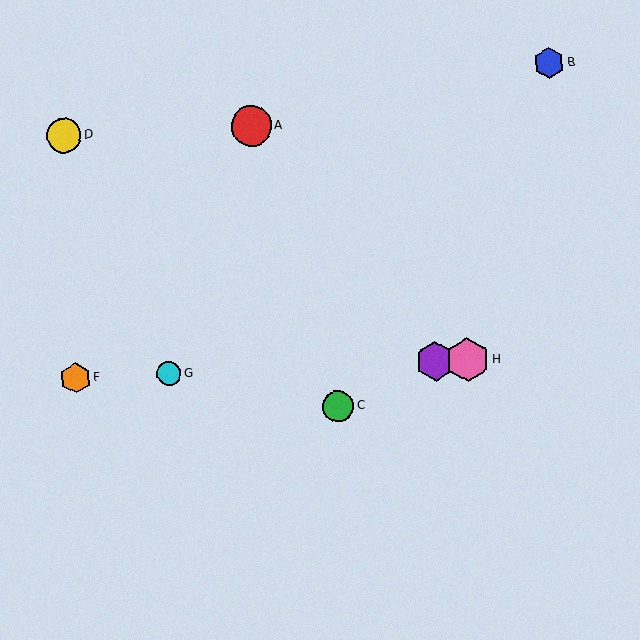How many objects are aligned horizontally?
4 objects (E, F, G, H) are aligned horizontally.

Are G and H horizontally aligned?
Yes, both are at y≈374.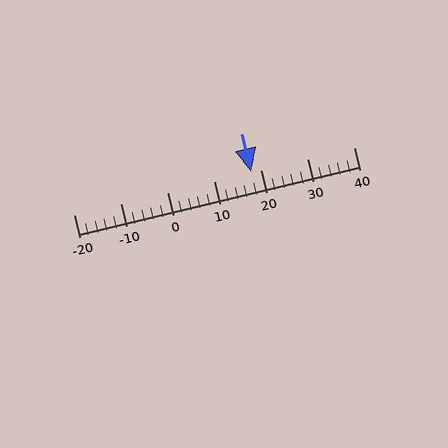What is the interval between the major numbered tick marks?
The major tick marks are spaced 10 units apart.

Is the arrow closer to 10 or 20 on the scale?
The arrow is closer to 20.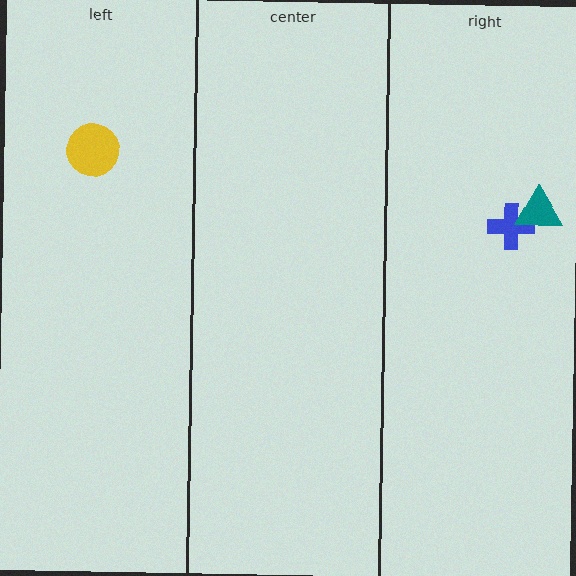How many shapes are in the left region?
1.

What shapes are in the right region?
The blue cross, the teal triangle.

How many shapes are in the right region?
2.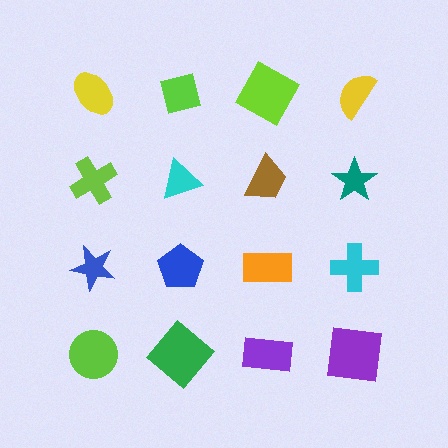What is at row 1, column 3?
A lime square.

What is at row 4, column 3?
A purple rectangle.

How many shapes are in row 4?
4 shapes.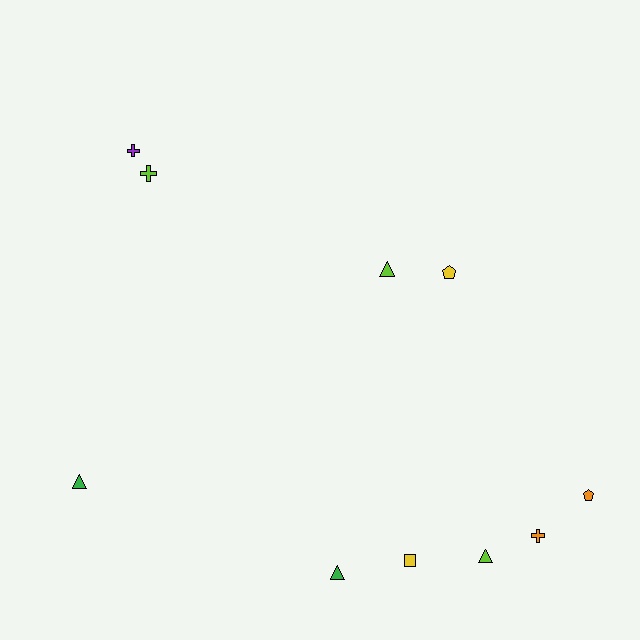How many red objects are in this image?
There are no red objects.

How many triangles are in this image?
There are 4 triangles.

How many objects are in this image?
There are 10 objects.